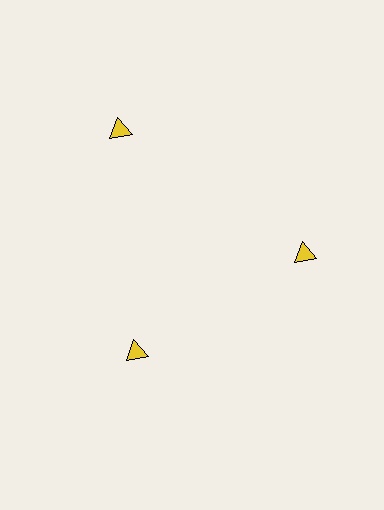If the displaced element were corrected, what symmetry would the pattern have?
It would have 3-fold rotational symmetry — the pattern would map onto itself every 120 degrees.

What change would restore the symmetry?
The symmetry would be restored by moving it inward, back onto the ring so that all 3 triangles sit at equal angles and equal distance from the center.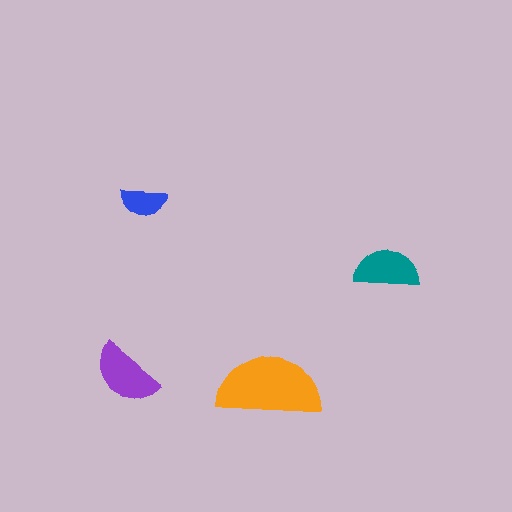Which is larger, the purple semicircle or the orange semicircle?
The orange one.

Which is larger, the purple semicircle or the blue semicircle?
The purple one.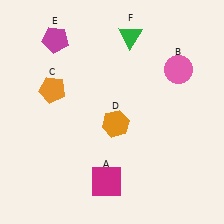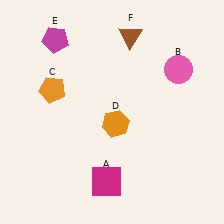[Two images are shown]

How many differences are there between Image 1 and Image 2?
There is 1 difference between the two images.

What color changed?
The triangle (F) changed from green in Image 1 to brown in Image 2.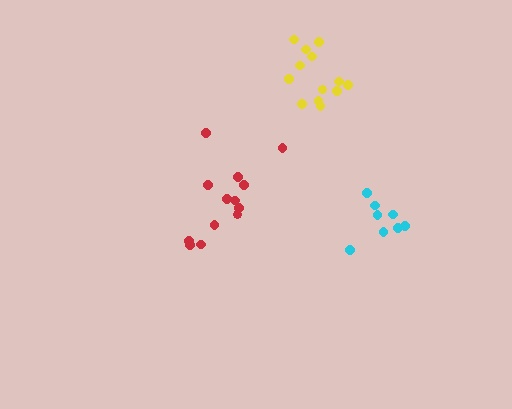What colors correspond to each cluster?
The clusters are colored: red, yellow, cyan.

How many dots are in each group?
Group 1: 13 dots, Group 2: 13 dots, Group 3: 8 dots (34 total).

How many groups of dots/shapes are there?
There are 3 groups.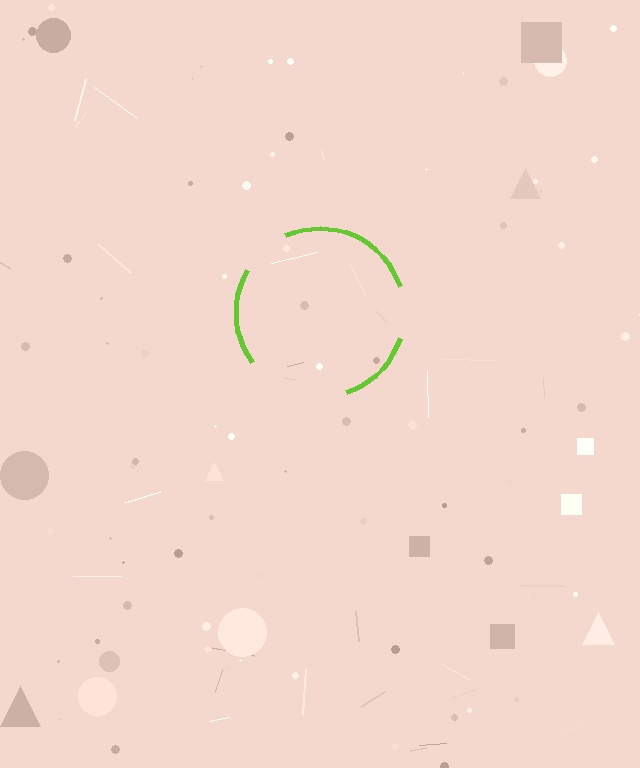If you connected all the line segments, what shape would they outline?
They would outline a circle.